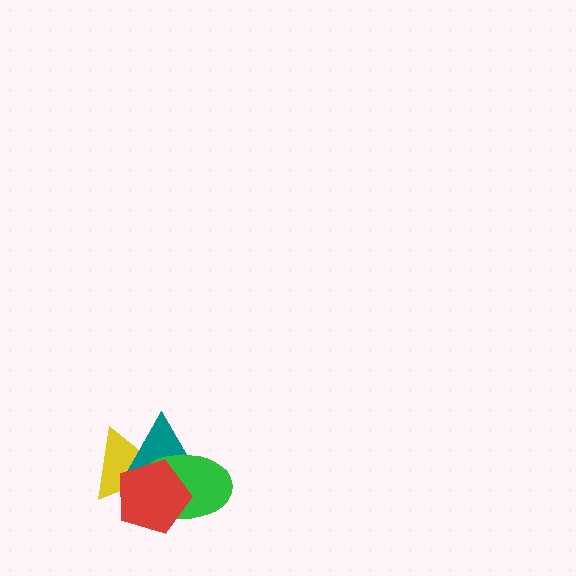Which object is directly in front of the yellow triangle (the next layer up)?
The teal triangle is directly in front of the yellow triangle.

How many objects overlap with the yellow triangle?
3 objects overlap with the yellow triangle.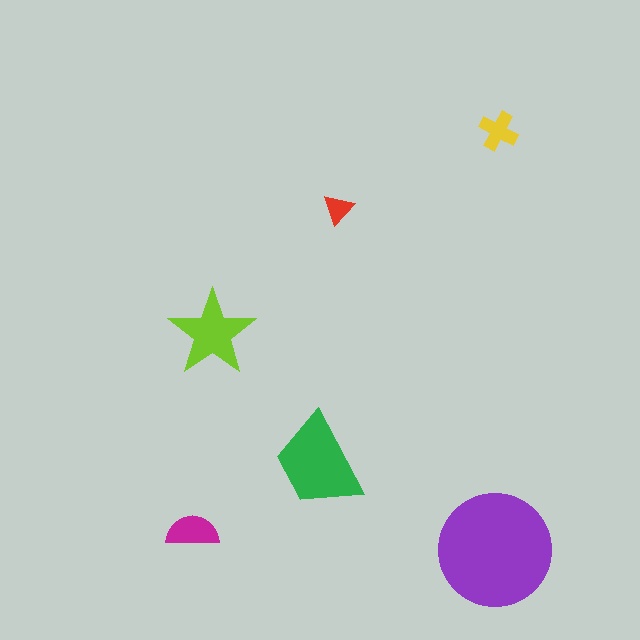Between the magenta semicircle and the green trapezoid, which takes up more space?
The green trapezoid.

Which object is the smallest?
The red triangle.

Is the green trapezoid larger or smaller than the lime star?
Larger.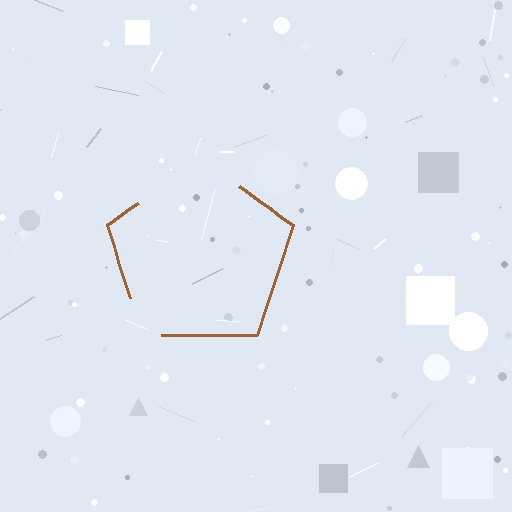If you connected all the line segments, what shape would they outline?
They would outline a pentagon.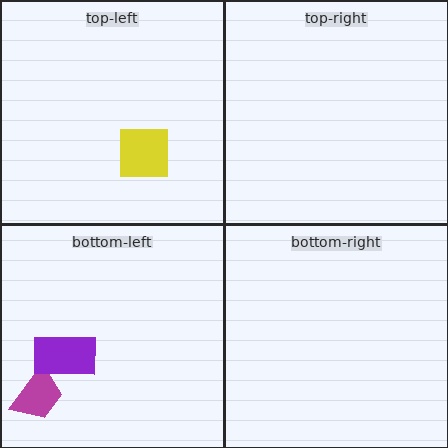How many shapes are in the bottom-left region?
2.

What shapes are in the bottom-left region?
The magenta trapezoid, the purple rectangle.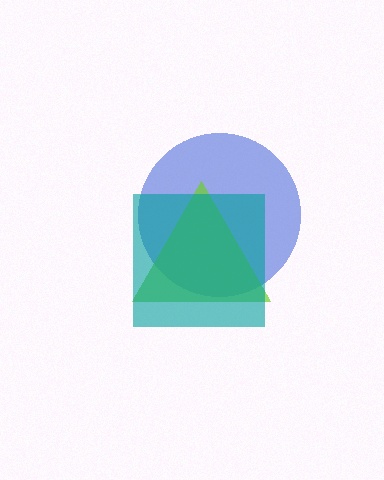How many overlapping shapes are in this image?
There are 3 overlapping shapes in the image.